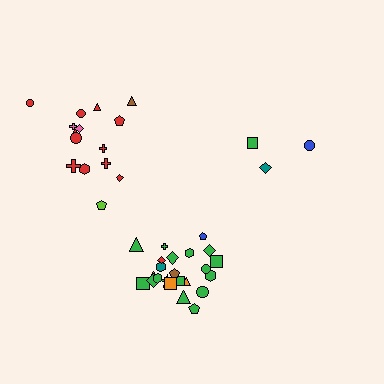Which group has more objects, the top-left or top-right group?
The top-left group.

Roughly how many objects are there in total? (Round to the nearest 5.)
Roughly 45 objects in total.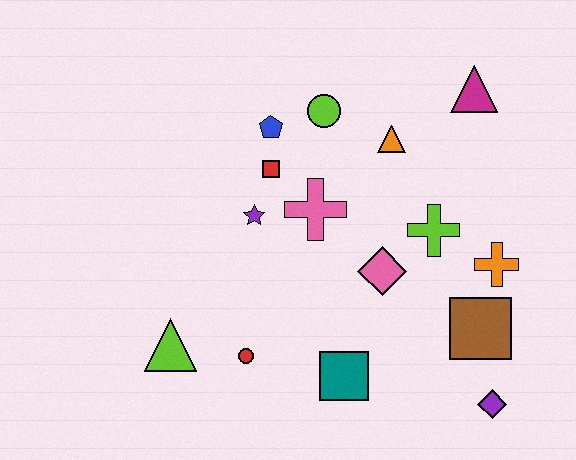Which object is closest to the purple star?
The red square is closest to the purple star.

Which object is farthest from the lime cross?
The lime triangle is farthest from the lime cross.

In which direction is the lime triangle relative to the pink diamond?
The lime triangle is to the left of the pink diamond.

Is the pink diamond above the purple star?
No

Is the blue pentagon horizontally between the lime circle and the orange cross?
No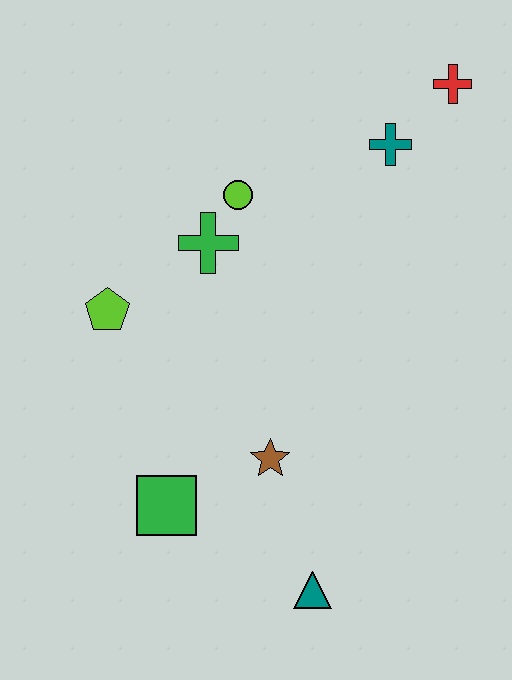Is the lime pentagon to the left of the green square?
Yes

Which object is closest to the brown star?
The green square is closest to the brown star.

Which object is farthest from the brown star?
The red cross is farthest from the brown star.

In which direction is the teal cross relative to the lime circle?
The teal cross is to the right of the lime circle.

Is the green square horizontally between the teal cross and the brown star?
No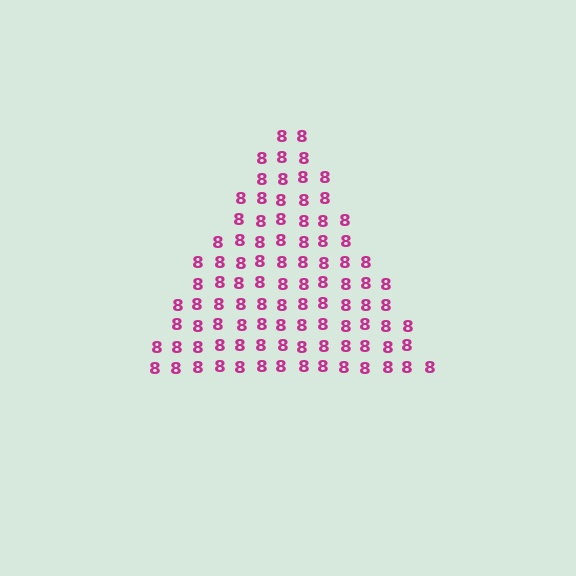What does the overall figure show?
The overall figure shows a triangle.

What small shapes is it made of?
It is made of small digit 8's.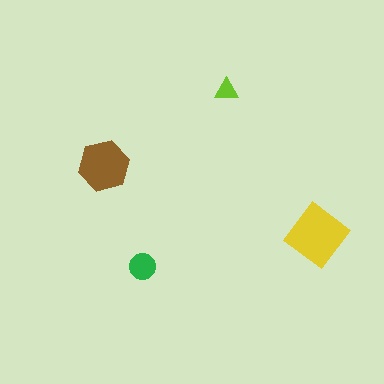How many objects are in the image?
There are 4 objects in the image.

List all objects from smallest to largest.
The lime triangle, the green circle, the brown hexagon, the yellow diamond.